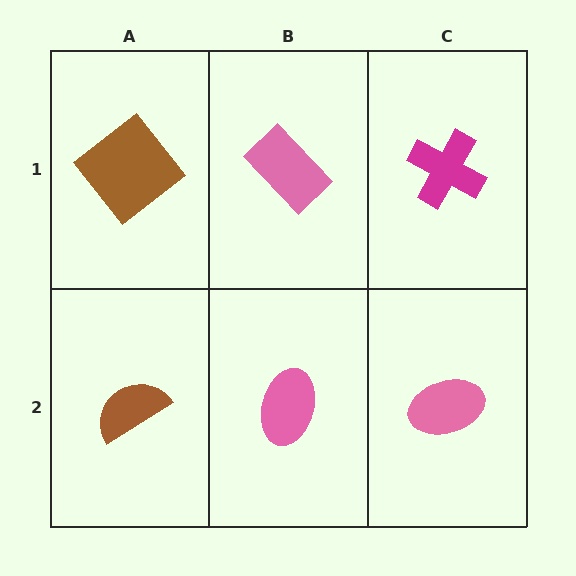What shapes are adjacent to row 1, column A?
A brown semicircle (row 2, column A), a pink rectangle (row 1, column B).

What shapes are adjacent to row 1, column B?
A pink ellipse (row 2, column B), a brown diamond (row 1, column A), a magenta cross (row 1, column C).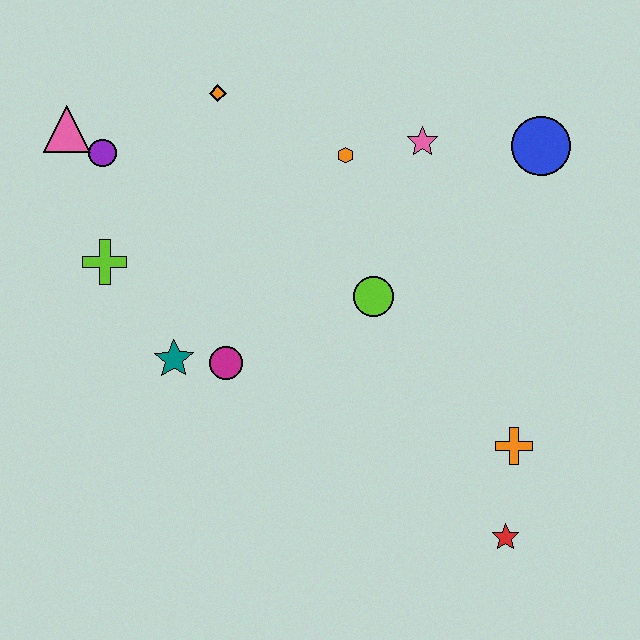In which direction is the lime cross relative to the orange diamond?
The lime cross is below the orange diamond.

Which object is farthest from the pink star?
The red star is farthest from the pink star.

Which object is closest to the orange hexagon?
The pink star is closest to the orange hexagon.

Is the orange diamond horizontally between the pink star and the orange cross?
No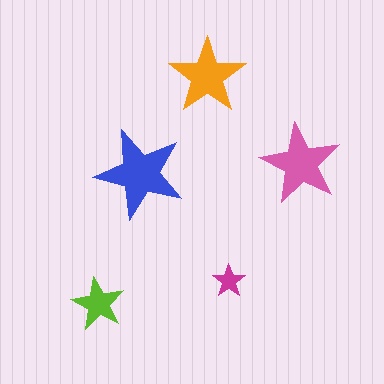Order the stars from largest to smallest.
the blue one, the pink one, the orange one, the lime one, the magenta one.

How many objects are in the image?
There are 5 objects in the image.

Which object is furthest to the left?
The lime star is leftmost.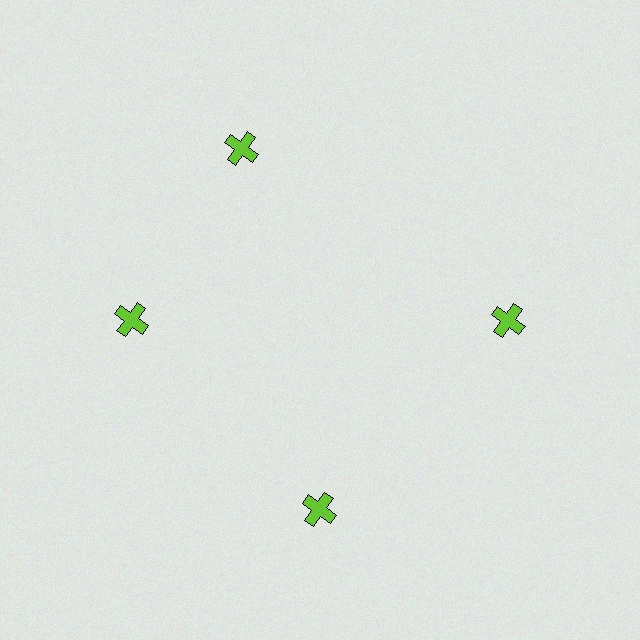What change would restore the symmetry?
The symmetry would be restored by rotating it back into even spacing with its neighbors so that all 4 crosses sit at equal angles and equal distance from the center.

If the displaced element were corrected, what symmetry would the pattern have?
It would have 4-fold rotational symmetry — the pattern would map onto itself every 90 degrees.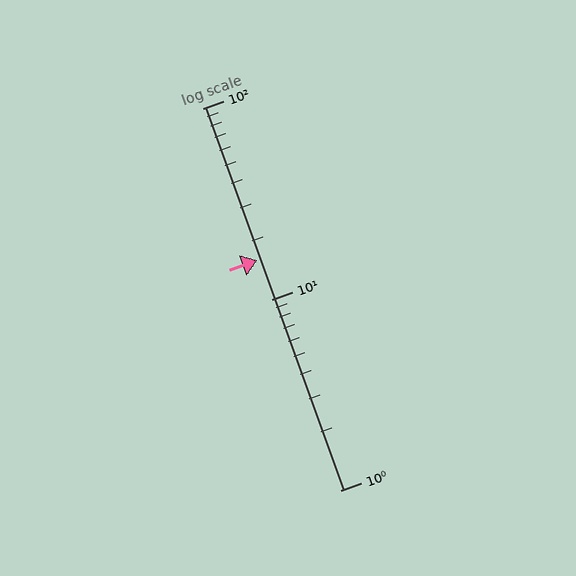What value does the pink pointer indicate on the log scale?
The pointer indicates approximately 16.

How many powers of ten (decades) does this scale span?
The scale spans 2 decades, from 1 to 100.